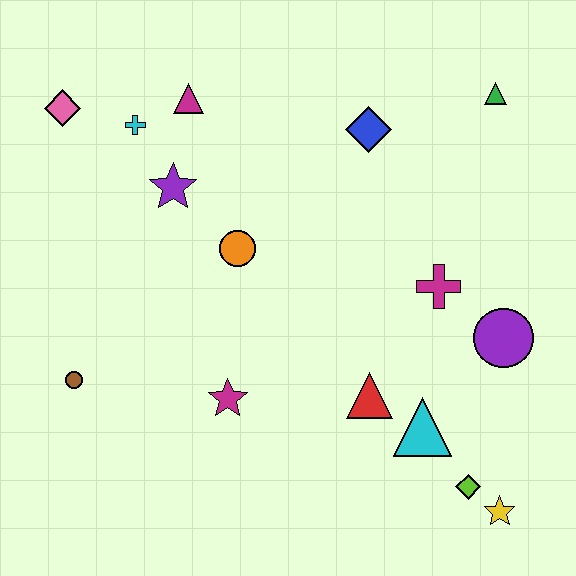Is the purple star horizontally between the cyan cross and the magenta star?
Yes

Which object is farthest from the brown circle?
The green triangle is farthest from the brown circle.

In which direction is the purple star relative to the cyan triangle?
The purple star is to the left of the cyan triangle.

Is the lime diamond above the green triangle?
No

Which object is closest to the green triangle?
The blue diamond is closest to the green triangle.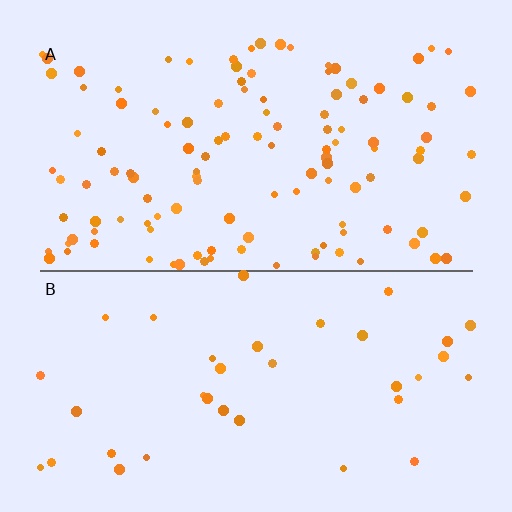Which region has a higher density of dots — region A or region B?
A (the top).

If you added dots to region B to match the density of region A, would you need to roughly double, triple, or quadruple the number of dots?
Approximately triple.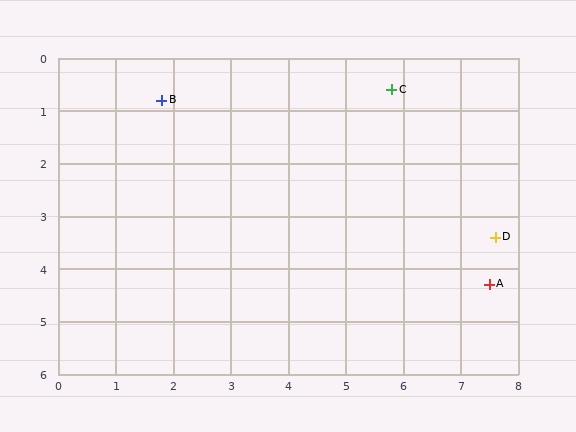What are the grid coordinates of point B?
Point B is at approximately (1.8, 0.8).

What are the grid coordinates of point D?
Point D is at approximately (7.6, 3.4).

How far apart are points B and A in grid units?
Points B and A are about 6.7 grid units apart.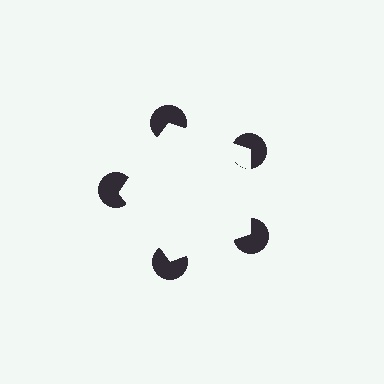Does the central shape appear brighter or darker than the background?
It typically appears slightly brighter than the background, even though no actual brightness change is drawn.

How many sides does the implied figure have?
5 sides.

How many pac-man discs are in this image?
There are 5 — one at each vertex of the illusory pentagon.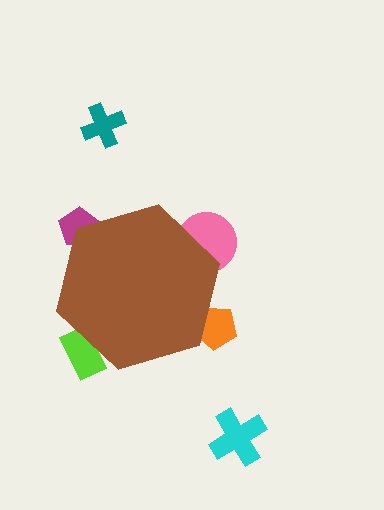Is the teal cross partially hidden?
No, the teal cross is fully visible.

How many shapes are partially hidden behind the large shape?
4 shapes are partially hidden.